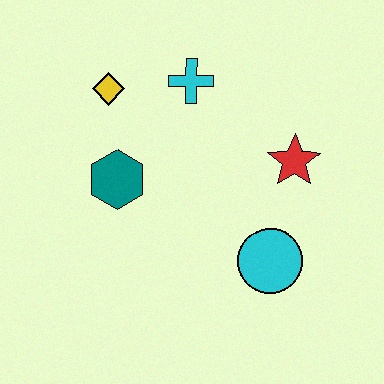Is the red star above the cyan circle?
Yes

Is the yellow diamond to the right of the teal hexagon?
No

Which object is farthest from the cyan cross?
The cyan circle is farthest from the cyan cross.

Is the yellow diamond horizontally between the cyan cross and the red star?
No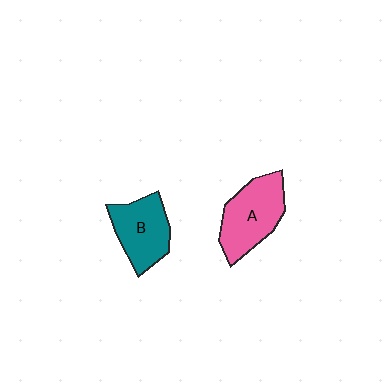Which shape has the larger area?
Shape A (pink).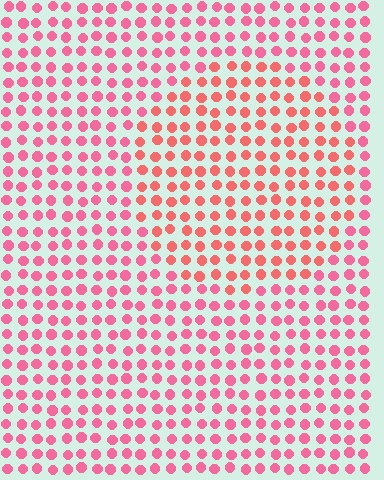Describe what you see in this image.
The image is filled with small pink elements in a uniform arrangement. A circle-shaped region is visible where the elements are tinted to a slightly different hue, forming a subtle color boundary.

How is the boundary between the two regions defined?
The boundary is defined purely by a slight shift in hue (about 22 degrees). Spacing, size, and orientation are identical on both sides.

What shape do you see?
I see a circle.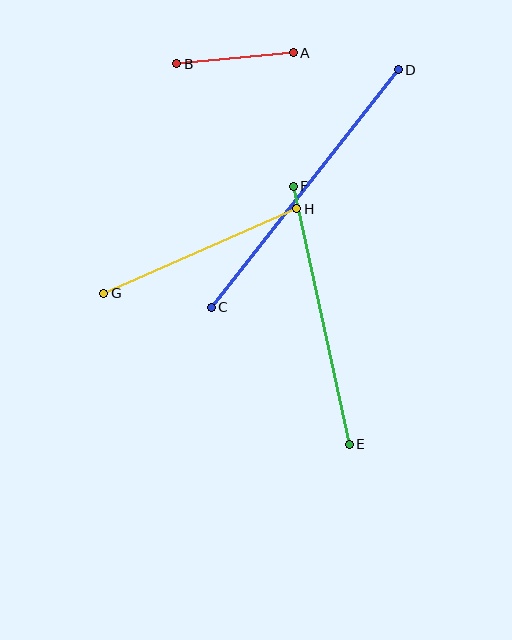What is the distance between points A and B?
The distance is approximately 117 pixels.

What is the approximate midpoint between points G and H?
The midpoint is at approximately (200, 251) pixels.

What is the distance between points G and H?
The distance is approximately 211 pixels.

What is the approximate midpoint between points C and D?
The midpoint is at approximately (305, 189) pixels.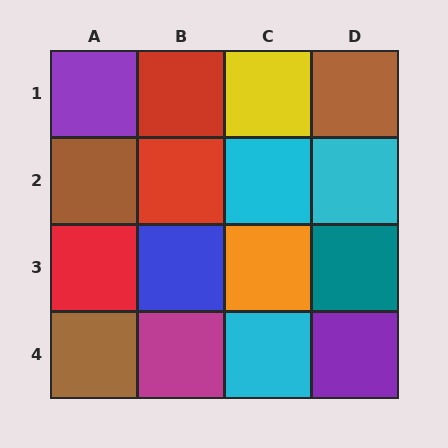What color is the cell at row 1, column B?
Red.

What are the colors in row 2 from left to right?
Brown, red, cyan, cyan.